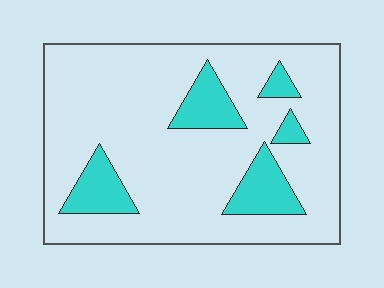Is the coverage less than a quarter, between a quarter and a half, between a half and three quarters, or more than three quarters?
Less than a quarter.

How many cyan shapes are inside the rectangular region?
5.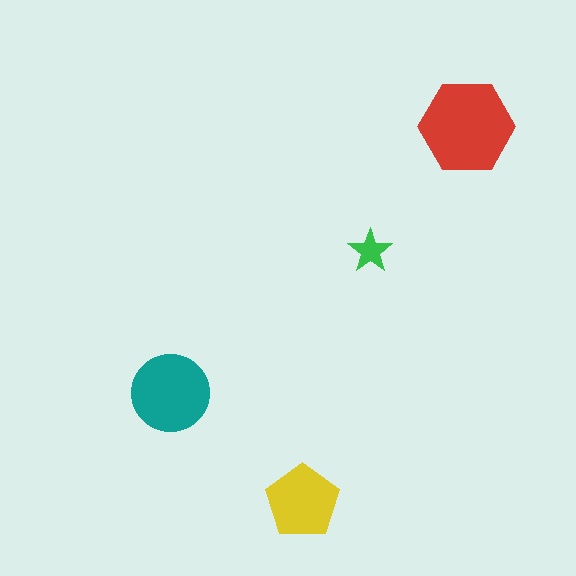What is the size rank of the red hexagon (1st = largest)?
1st.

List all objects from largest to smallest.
The red hexagon, the teal circle, the yellow pentagon, the green star.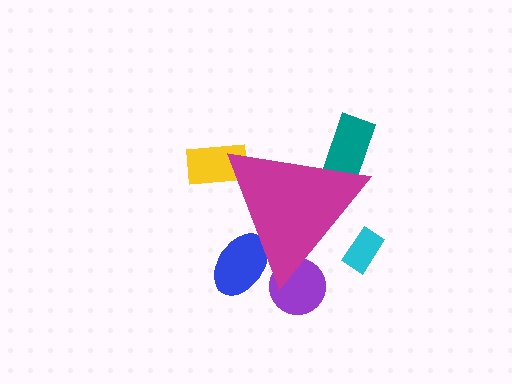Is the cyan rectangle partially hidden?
Yes, the cyan rectangle is partially hidden behind the magenta triangle.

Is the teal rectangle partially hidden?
Yes, the teal rectangle is partially hidden behind the magenta triangle.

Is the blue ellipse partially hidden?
Yes, the blue ellipse is partially hidden behind the magenta triangle.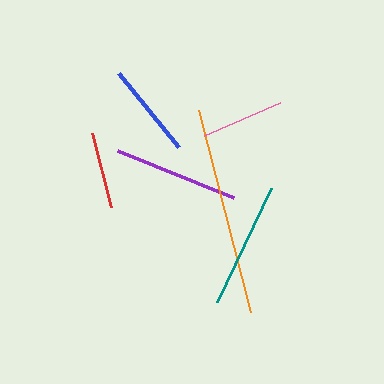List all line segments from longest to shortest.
From longest to shortest: orange, teal, purple, blue, pink, red.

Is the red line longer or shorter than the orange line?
The orange line is longer than the red line.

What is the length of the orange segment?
The orange segment is approximately 209 pixels long.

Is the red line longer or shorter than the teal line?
The teal line is longer than the red line.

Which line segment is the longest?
The orange line is the longest at approximately 209 pixels.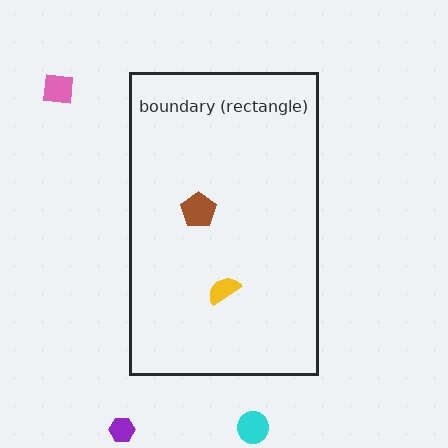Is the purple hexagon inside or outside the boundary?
Outside.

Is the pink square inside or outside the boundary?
Outside.